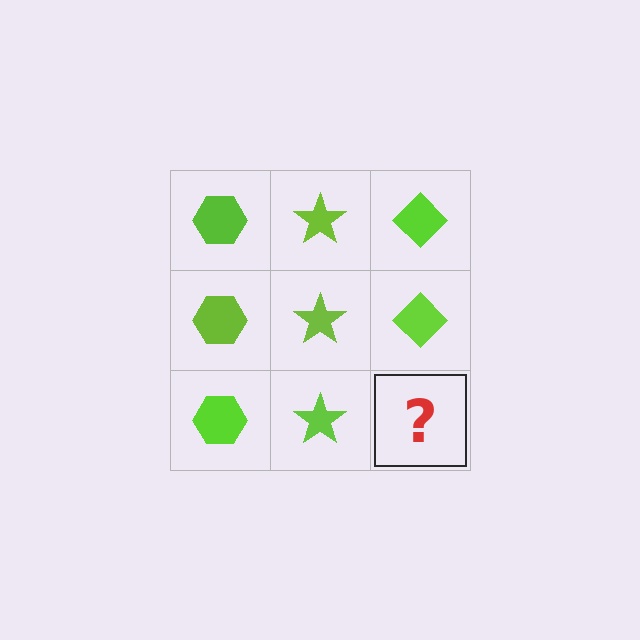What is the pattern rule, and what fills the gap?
The rule is that each column has a consistent shape. The gap should be filled with a lime diamond.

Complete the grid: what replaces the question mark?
The question mark should be replaced with a lime diamond.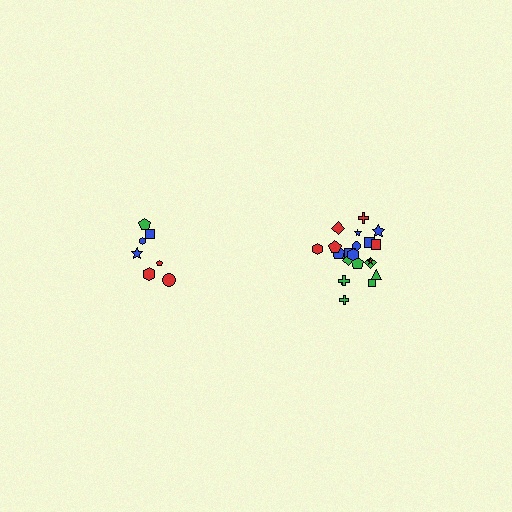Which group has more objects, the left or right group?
The right group.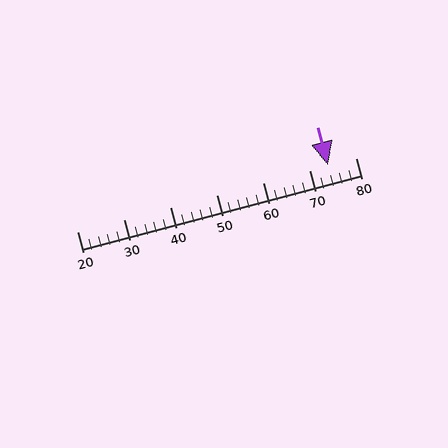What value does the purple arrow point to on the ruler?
The purple arrow points to approximately 74.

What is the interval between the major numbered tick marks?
The major tick marks are spaced 10 units apart.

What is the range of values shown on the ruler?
The ruler shows values from 20 to 80.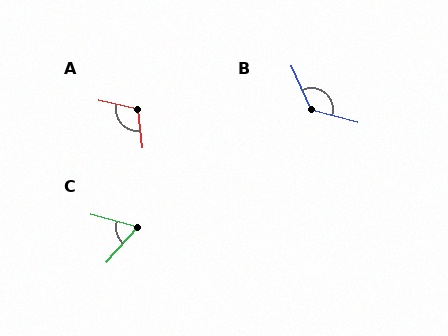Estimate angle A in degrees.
Approximately 109 degrees.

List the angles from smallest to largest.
C (63°), A (109°), B (129°).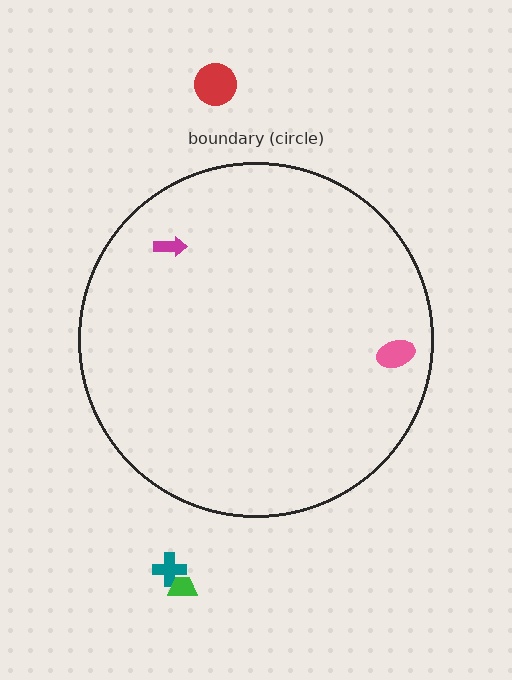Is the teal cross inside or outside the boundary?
Outside.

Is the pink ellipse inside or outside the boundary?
Inside.